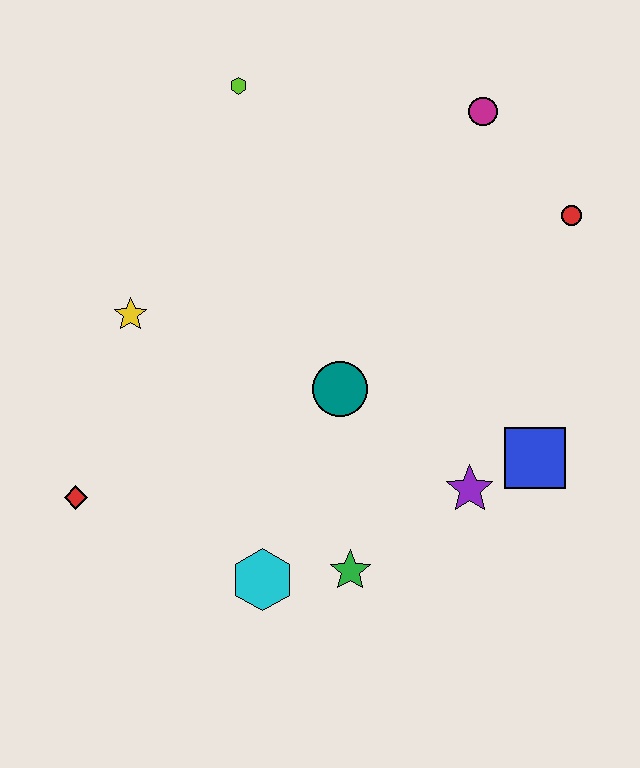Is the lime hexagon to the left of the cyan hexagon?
Yes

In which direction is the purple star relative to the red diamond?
The purple star is to the right of the red diamond.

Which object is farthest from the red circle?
The red diamond is farthest from the red circle.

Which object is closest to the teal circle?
The purple star is closest to the teal circle.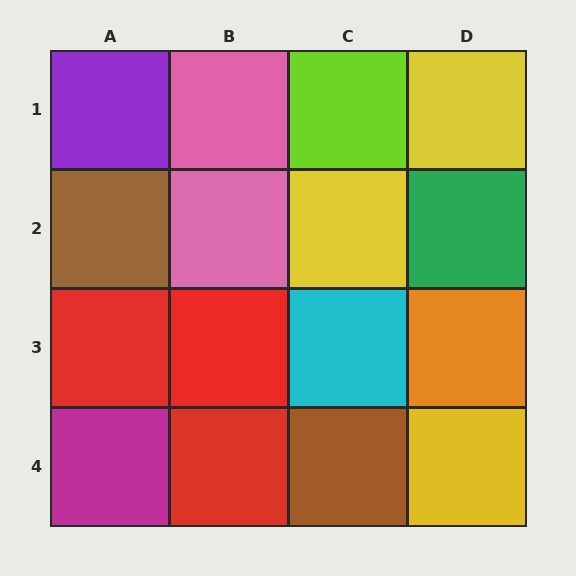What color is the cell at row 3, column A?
Red.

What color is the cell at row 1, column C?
Lime.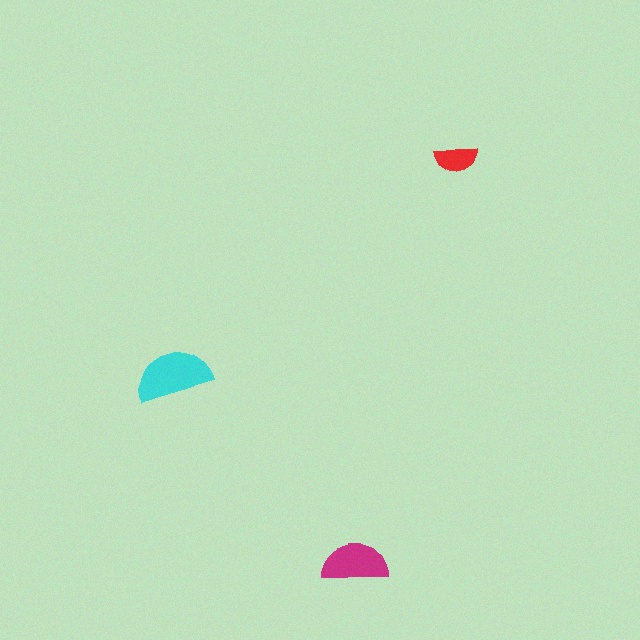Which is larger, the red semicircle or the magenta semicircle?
The magenta one.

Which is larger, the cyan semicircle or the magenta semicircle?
The cyan one.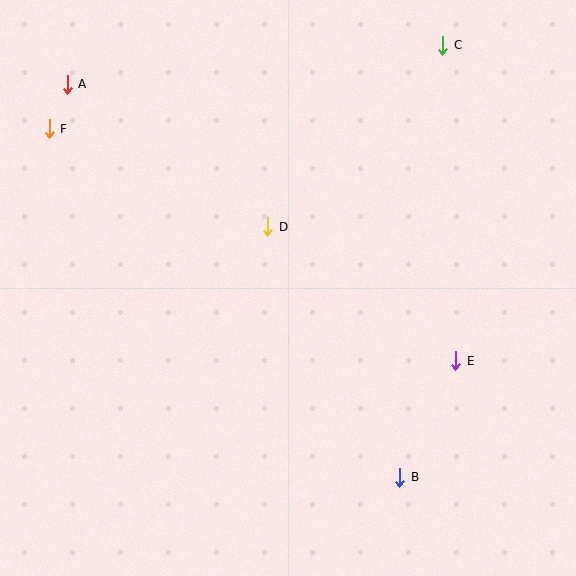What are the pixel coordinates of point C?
Point C is at (443, 45).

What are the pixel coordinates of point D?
Point D is at (268, 227).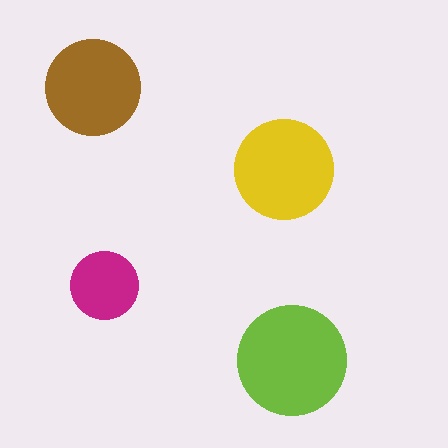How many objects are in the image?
There are 4 objects in the image.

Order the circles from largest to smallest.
the lime one, the yellow one, the brown one, the magenta one.